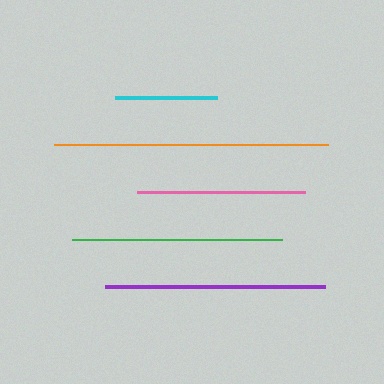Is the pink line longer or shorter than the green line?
The green line is longer than the pink line.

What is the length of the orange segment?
The orange segment is approximately 274 pixels long.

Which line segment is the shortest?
The cyan line is the shortest at approximately 102 pixels.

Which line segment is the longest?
The orange line is the longest at approximately 274 pixels.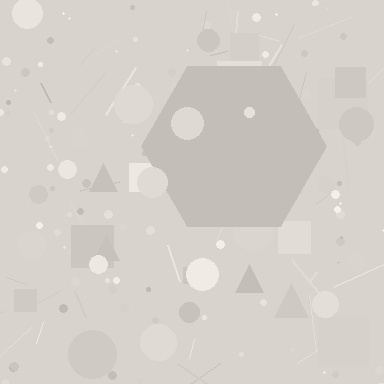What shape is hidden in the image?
A hexagon is hidden in the image.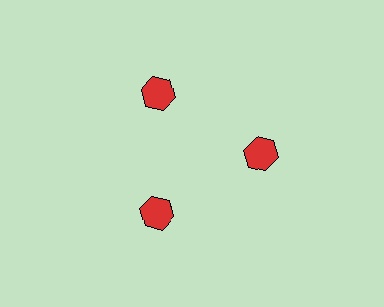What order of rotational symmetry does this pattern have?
This pattern has 3-fold rotational symmetry.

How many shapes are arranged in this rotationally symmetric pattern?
There are 3 shapes, arranged in 3 groups of 1.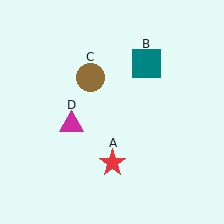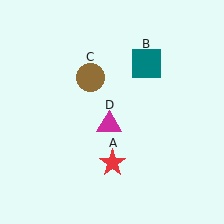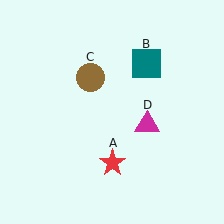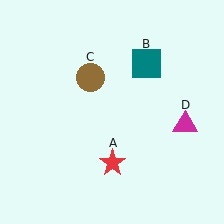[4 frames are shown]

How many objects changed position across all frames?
1 object changed position: magenta triangle (object D).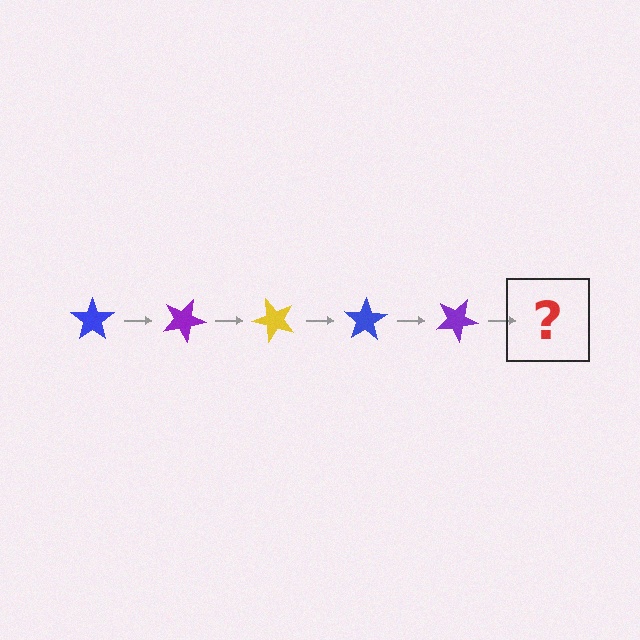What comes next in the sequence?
The next element should be a yellow star, rotated 125 degrees from the start.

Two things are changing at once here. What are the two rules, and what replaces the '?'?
The two rules are that it rotates 25 degrees each step and the color cycles through blue, purple, and yellow. The '?' should be a yellow star, rotated 125 degrees from the start.